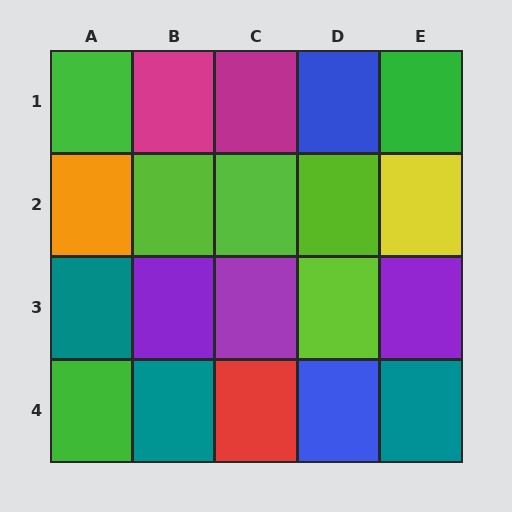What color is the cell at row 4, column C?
Red.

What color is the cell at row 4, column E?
Teal.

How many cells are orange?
1 cell is orange.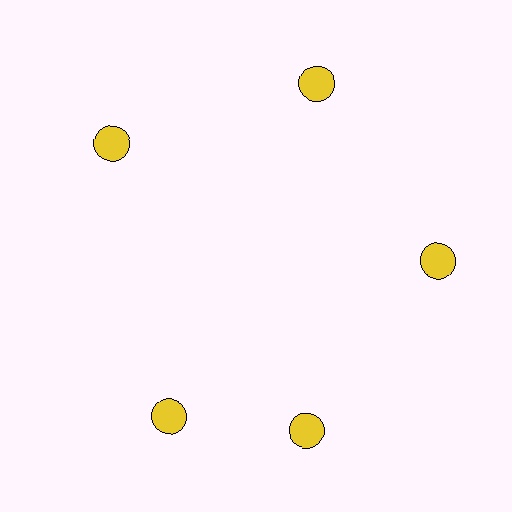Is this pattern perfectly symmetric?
No. The 5 yellow circles are arranged in a ring, but one element near the 8 o'clock position is rotated out of alignment along the ring, breaking the 5-fold rotational symmetry.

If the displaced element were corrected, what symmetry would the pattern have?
It would have 5-fold rotational symmetry — the pattern would map onto itself every 72 degrees.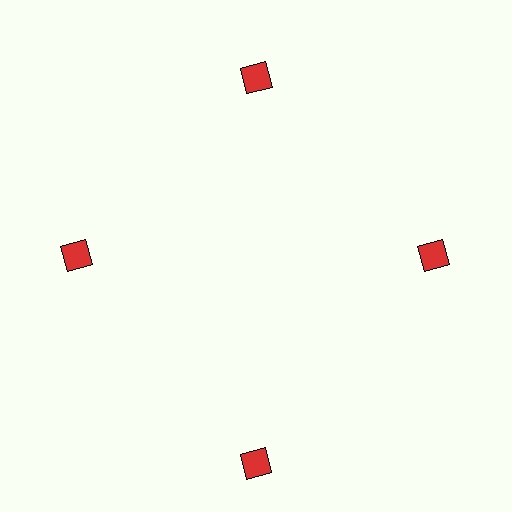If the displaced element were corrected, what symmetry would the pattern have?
It would have 4-fold rotational symmetry — the pattern would map onto itself every 90 degrees.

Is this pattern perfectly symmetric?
No. The 4 red diamonds are arranged in a ring, but one element near the 6 o'clock position is pushed outward from the center, breaking the 4-fold rotational symmetry.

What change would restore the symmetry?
The symmetry would be restored by moving it inward, back onto the ring so that all 4 diamonds sit at equal angles and equal distance from the center.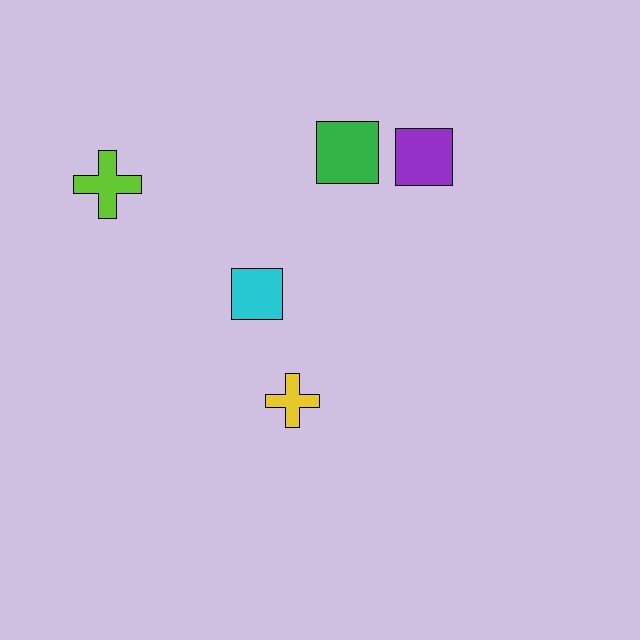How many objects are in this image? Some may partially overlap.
There are 5 objects.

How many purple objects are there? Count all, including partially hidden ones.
There is 1 purple object.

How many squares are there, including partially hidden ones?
There are 3 squares.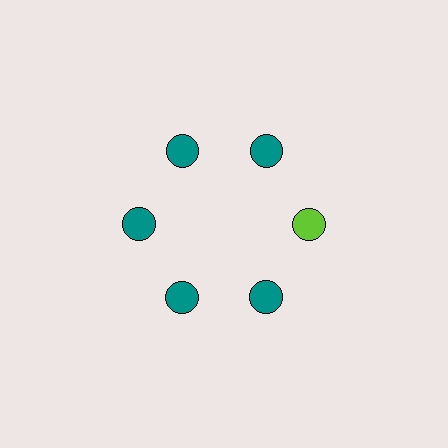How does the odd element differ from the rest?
It has a different color: lime instead of teal.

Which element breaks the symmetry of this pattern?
The lime circle at roughly the 3 o'clock position breaks the symmetry. All other shapes are teal circles.